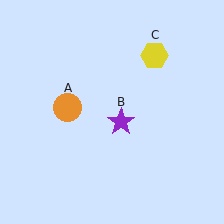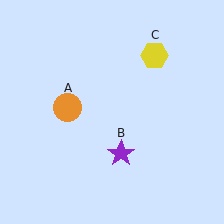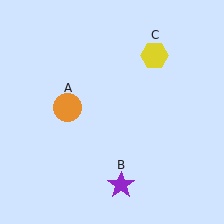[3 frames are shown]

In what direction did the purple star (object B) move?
The purple star (object B) moved down.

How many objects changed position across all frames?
1 object changed position: purple star (object B).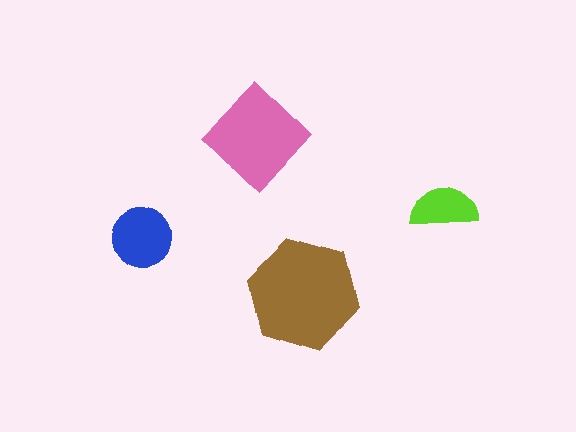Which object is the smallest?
The lime semicircle.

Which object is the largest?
The brown hexagon.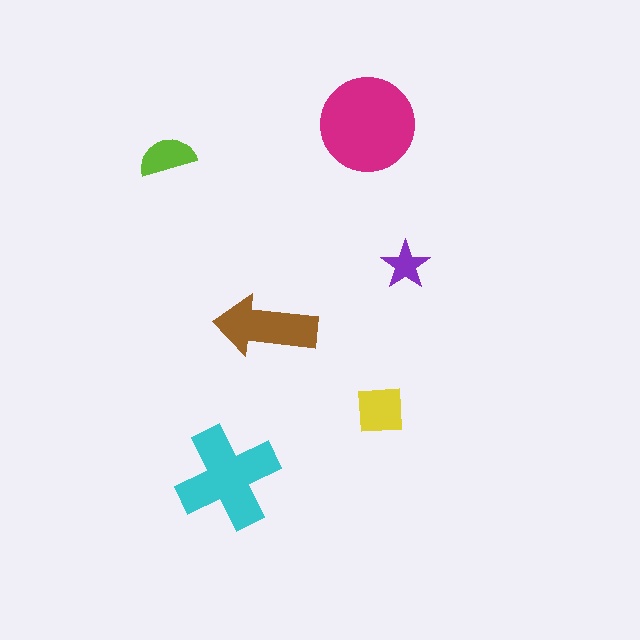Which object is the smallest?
The purple star.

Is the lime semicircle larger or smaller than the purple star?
Larger.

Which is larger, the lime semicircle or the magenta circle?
The magenta circle.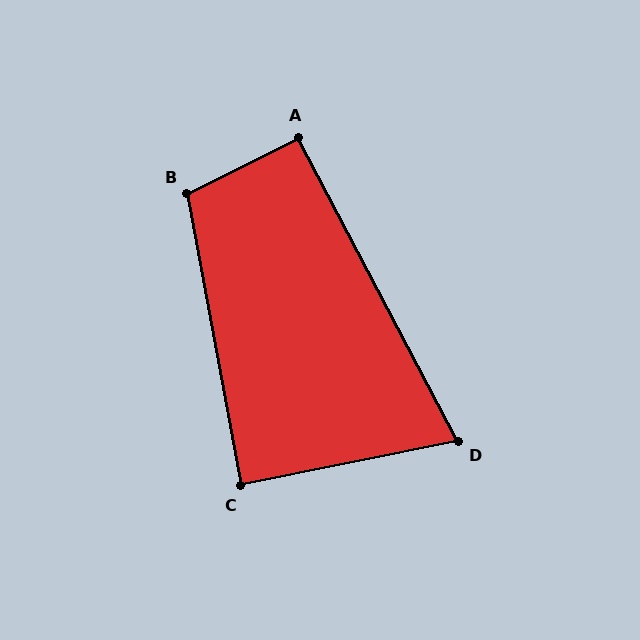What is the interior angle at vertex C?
Approximately 89 degrees (approximately right).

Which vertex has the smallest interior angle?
D, at approximately 74 degrees.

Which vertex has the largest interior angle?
B, at approximately 106 degrees.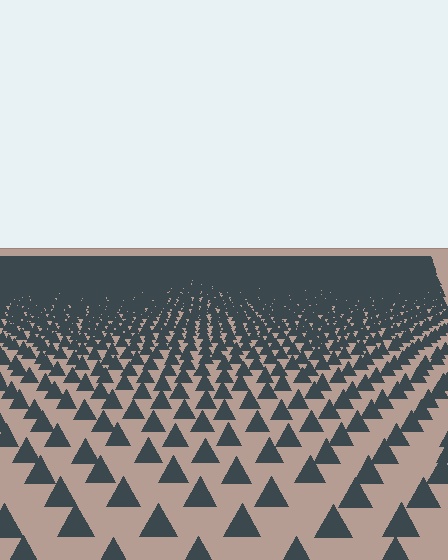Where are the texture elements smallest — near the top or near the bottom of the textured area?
Near the top.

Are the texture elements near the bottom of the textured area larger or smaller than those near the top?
Larger. Near the bottom, elements are closer to the viewer and appear at a bigger on-screen size.